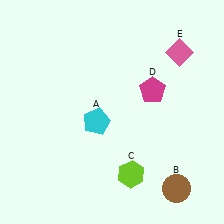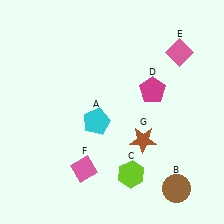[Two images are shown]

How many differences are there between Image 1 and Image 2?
There are 2 differences between the two images.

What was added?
A pink diamond (F), a brown star (G) were added in Image 2.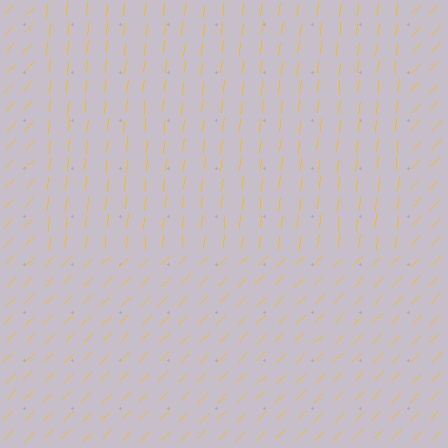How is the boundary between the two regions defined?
The boundary is defined purely by a change in line orientation (approximately 40 degrees difference). All lines are the same color and thickness.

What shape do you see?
I see a rectangle.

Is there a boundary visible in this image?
Yes, there is a texture boundary formed by a change in line orientation.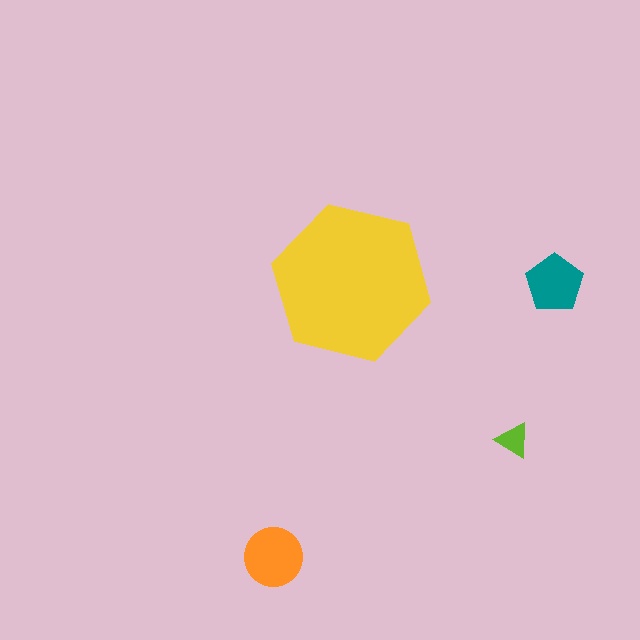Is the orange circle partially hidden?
No, the orange circle is fully visible.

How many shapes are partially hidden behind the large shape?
0 shapes are partially hidden.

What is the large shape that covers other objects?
A yellow hexagon.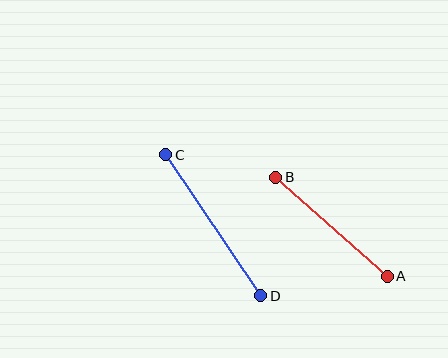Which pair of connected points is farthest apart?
Points C and D are farthest apart.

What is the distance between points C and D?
The distance is approximately 170 pixels.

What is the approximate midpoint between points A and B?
The midpoint is at approximately (332, 227) pixels.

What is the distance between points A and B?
The distance is approximately 149 pixels.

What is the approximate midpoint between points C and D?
The midpoint is at approximately (213, 225) pixels.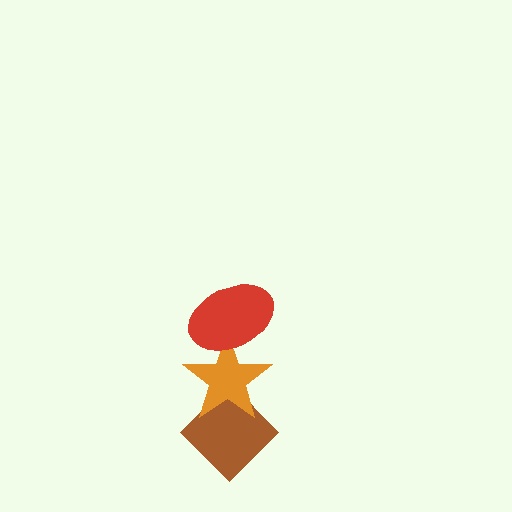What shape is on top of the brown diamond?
The orange star is on top of the brown diamond.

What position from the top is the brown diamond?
The brown diamond is 3rd from the top.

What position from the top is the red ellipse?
The red ellipse is 1st from the top.